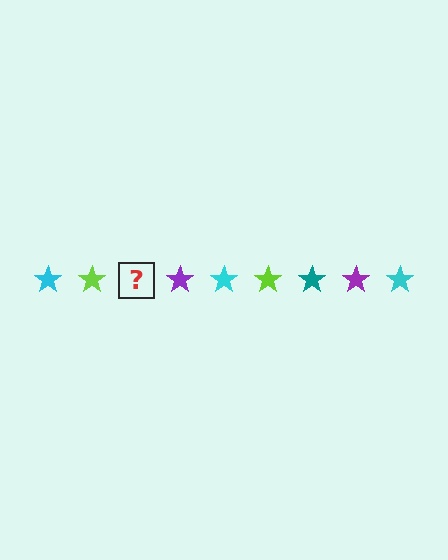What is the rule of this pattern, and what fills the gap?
The rule is that the pattern cycles through cyan, lime, teal, purple stars. The gap should be filled with a teal star.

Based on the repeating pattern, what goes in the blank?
The blank should be a teal star.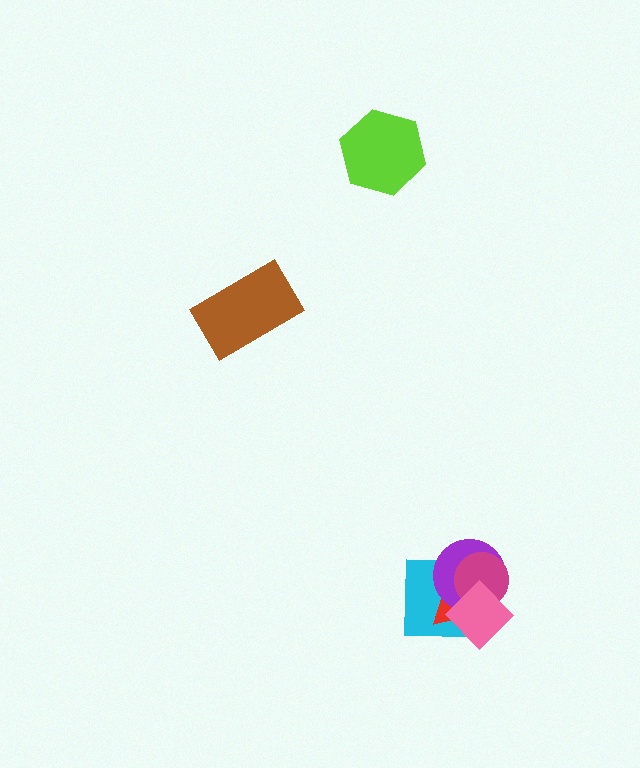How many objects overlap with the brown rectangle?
0 objects overlap with the brown rectangle.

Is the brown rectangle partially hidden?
No, no other shape covers it.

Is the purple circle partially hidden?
Yes, it is partially covered by another shape.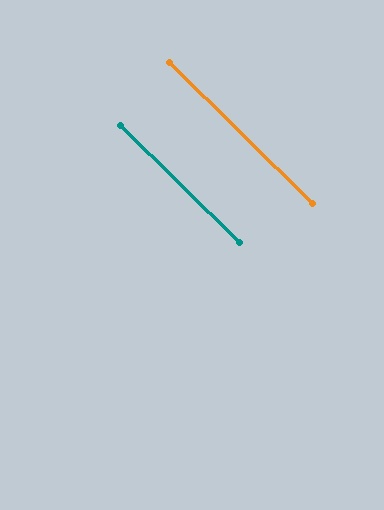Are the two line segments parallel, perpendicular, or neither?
Parallel — their directions differ by only 0.0°.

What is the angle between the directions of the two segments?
Approximately 0 degrees.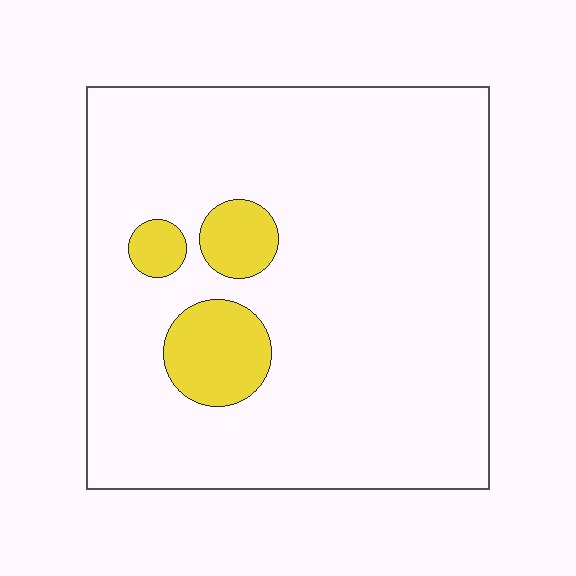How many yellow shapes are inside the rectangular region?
3.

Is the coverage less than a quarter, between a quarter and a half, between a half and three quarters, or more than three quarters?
Less than a quarter.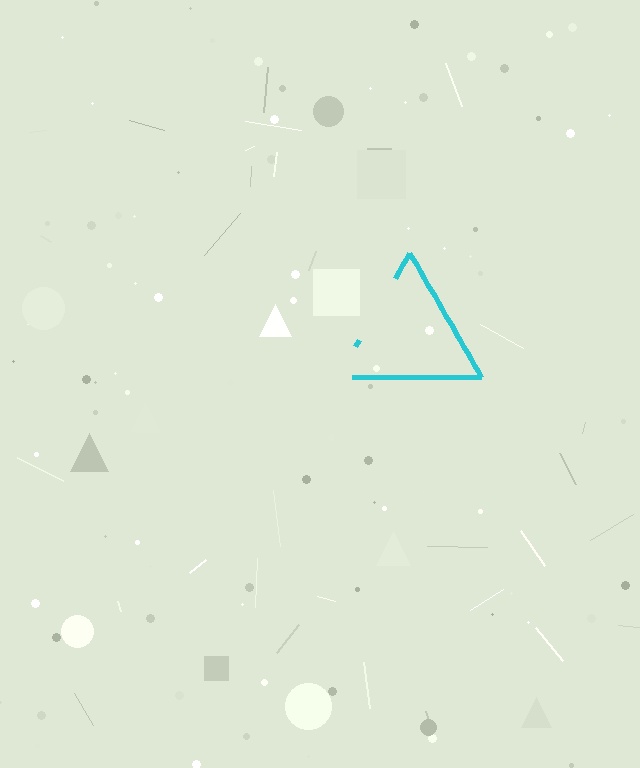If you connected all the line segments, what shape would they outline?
They would outline a triangle.